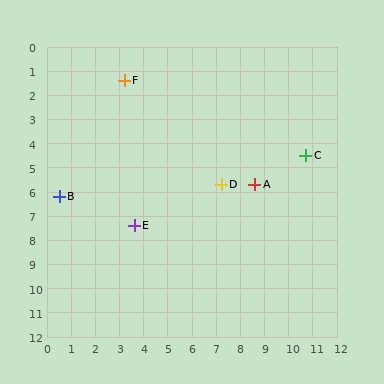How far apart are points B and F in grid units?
Points B and F are about 5.5 grid units apart.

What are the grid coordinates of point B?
Point B is at approximately (0.5, 6.2).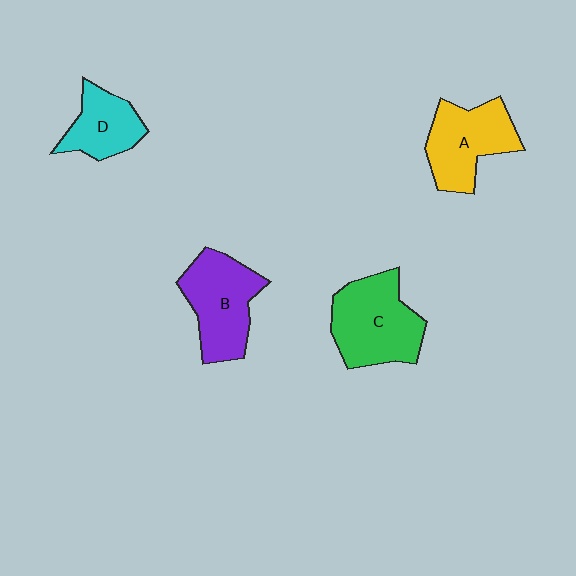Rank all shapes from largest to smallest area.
From largest to smallest: C (green), B (purple), A (yellow), D (cyan).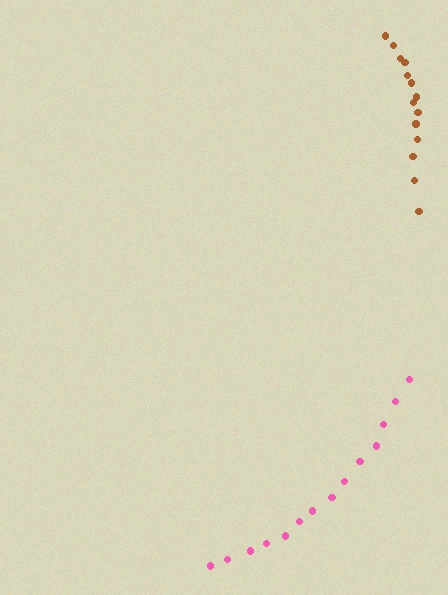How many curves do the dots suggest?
There are 2 distinct paths.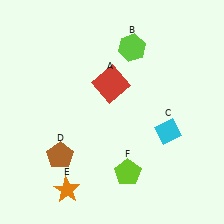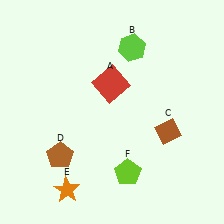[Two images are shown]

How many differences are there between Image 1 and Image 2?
There is 1 difference between the two images.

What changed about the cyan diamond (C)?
In Image 1, C is cyan. In Image 2, it changed to brown.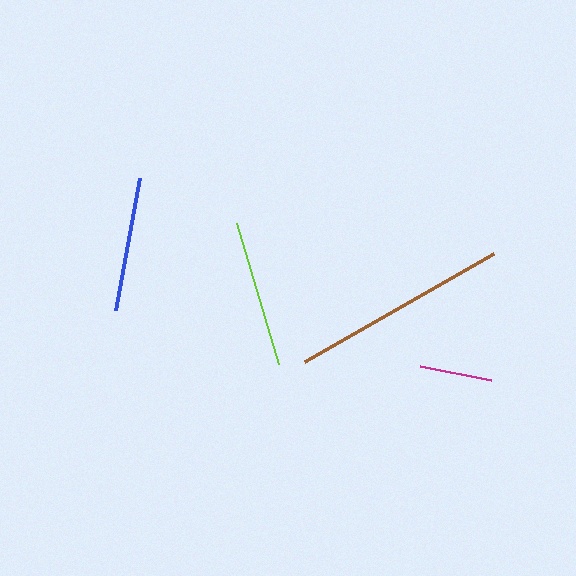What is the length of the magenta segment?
The magenta segment is approximately 73 pixels long.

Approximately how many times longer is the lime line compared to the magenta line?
The lime line is approximately 2.0 times the length of the magenta line.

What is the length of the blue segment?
The blue segment is approximately 134 pixels long.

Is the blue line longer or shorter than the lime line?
The lime line is longer than the blue line.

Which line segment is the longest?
The brown line is the longest at approximately 217 pixels.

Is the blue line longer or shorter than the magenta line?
The blue line is longer than the magenta line.